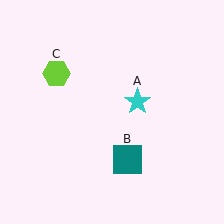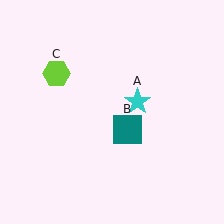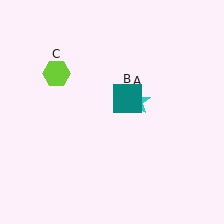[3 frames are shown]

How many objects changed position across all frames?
1 object changed position: teal square (object B).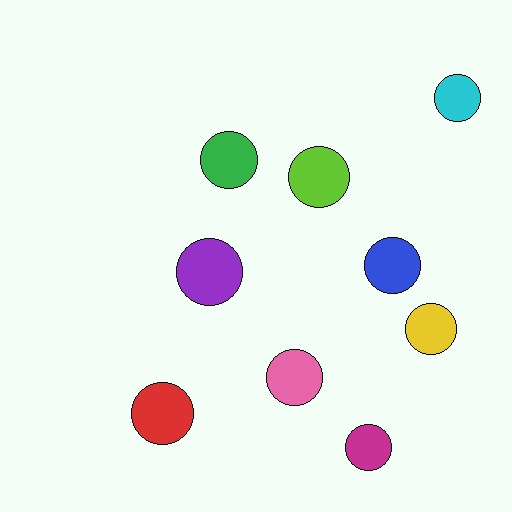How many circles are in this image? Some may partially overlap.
There are 9 circles.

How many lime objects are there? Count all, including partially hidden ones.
There is 1 lime object.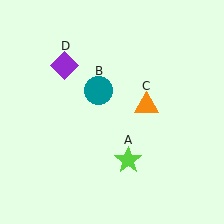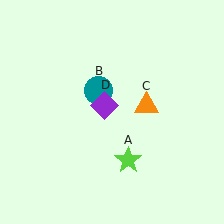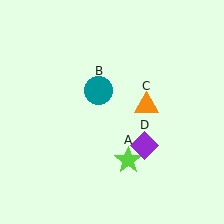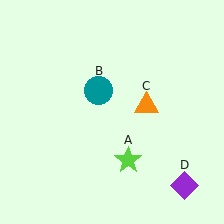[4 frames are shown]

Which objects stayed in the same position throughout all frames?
Lime star (object A) and teal circle (object B) and orange triangle (object C) remained stationary.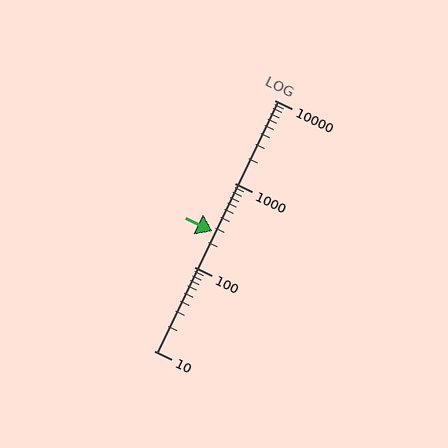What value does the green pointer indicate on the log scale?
The pointer indicates approximately 270.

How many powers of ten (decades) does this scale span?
The scale spans 3 decades, from 10 to 10000.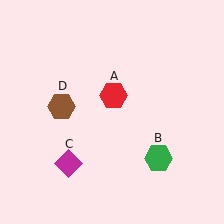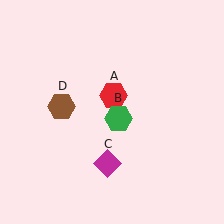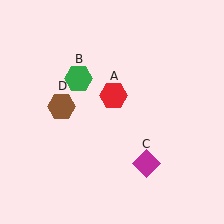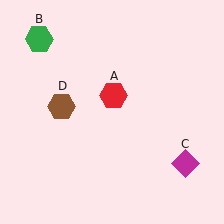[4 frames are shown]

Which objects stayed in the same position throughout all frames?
Red hexagon (object A) and brown hexagon (object D) remained stationary.